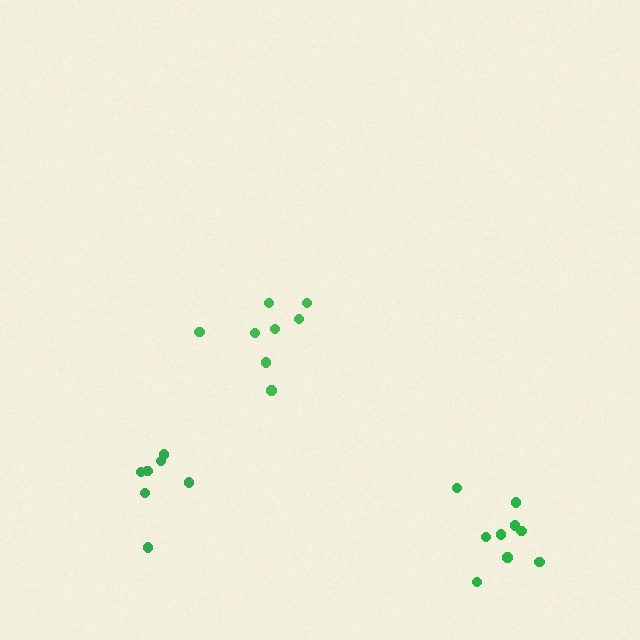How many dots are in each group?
Group 1: 7 dots, Group 2: 8 dots, Group 3: 9 dots (24 total).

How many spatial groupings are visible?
There are 3 spatial groupings.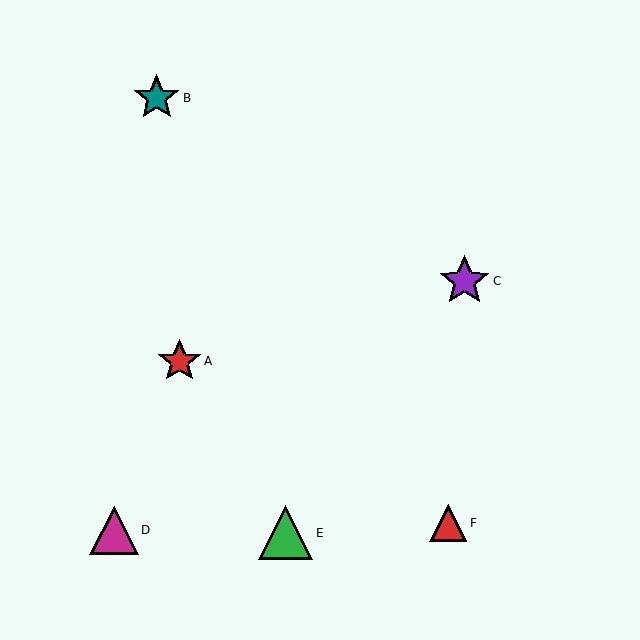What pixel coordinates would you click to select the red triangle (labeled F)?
Click at (448, 523) to select the red triangle F.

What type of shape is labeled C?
Shape C is a purple star.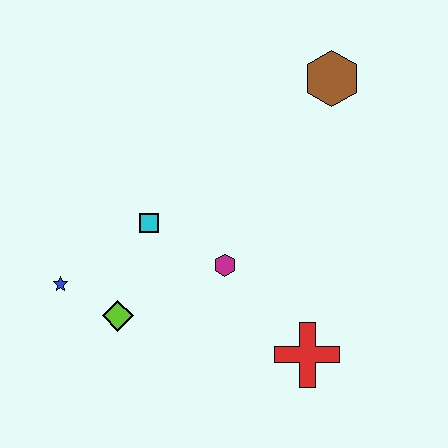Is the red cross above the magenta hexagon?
No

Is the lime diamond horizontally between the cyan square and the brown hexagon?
No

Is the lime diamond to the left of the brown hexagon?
Yes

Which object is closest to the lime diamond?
The blue star is closest to the lime diamond.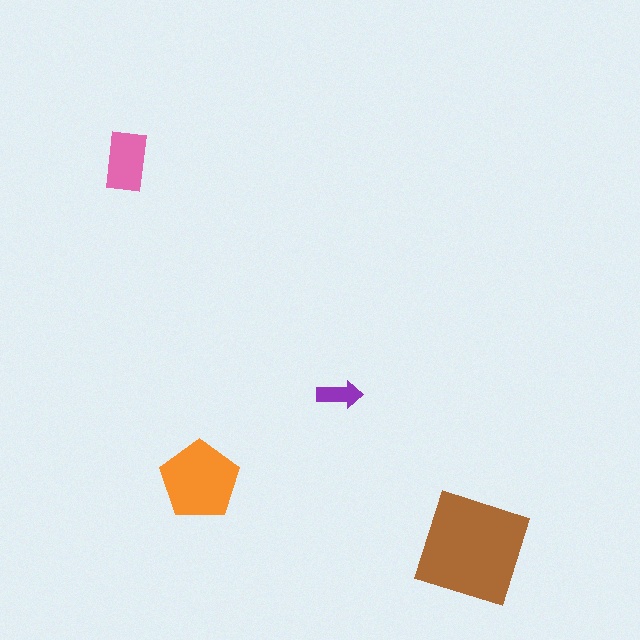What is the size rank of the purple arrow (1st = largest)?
4th.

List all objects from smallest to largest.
The purple arrow, the pink rectangle, the orange pentagon, the brown square.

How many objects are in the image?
There are 4 objects in the image.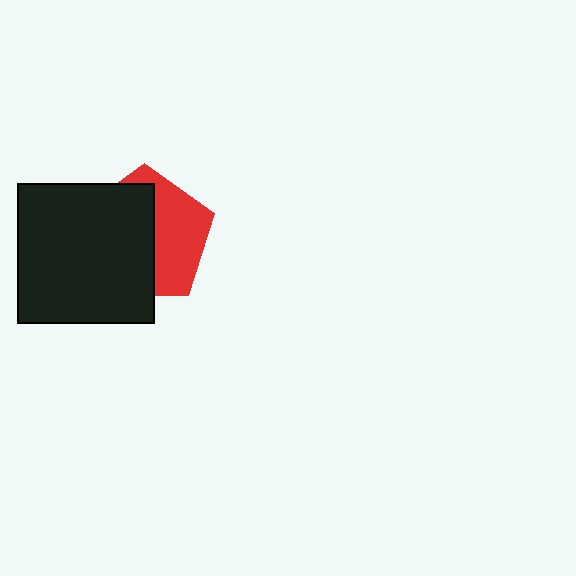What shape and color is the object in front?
The object in front is a black rectangle.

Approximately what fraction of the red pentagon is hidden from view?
Roughly 57% of the red pentagon is hidden behind the black rectangle.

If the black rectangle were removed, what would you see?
You would see the complete red pentagon.